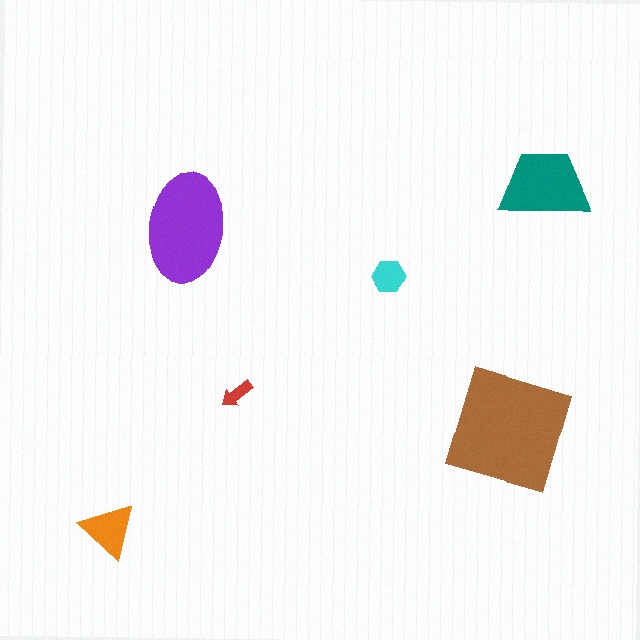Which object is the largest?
The brown square.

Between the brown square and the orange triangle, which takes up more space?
The brown square.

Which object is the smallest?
The red arrow.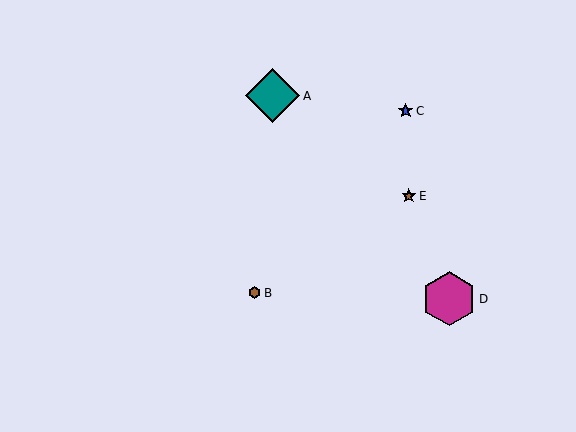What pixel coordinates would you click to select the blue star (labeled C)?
Click at (406, 111) to select the blue star C.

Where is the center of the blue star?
The center of the blue star is at (406, 111).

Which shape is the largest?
The magenta hexagon (labeled D) is the largest.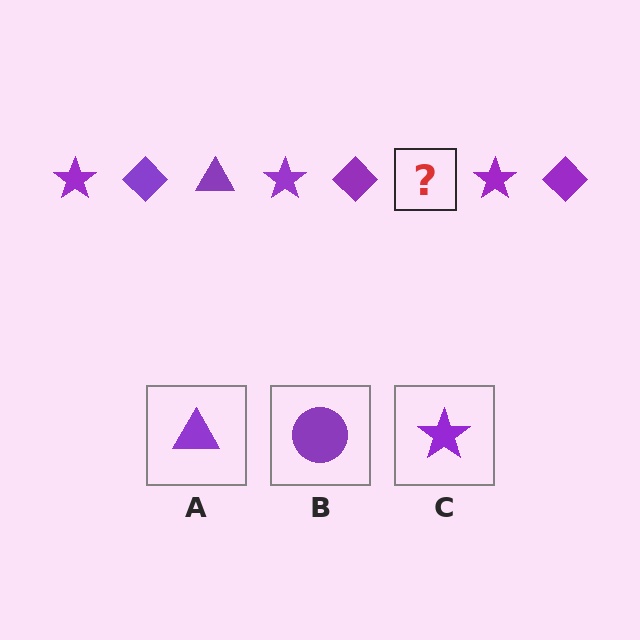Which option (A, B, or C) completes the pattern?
A.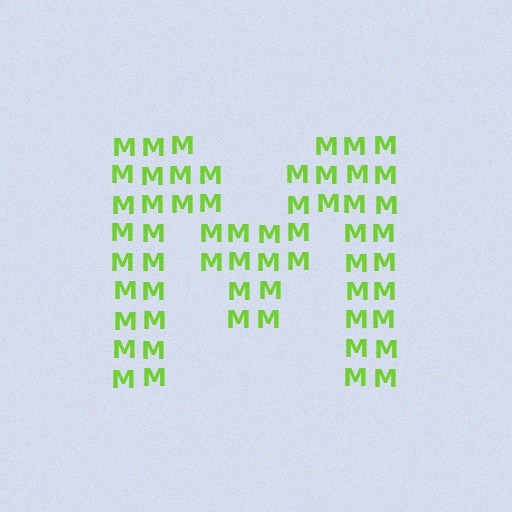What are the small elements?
The small elements are letter M's.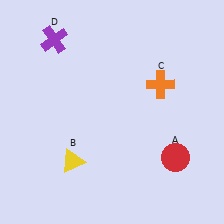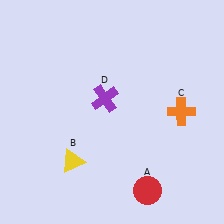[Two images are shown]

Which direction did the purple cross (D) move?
The purple cross (D) moved down.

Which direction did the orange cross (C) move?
The orange cross (C) moved down.